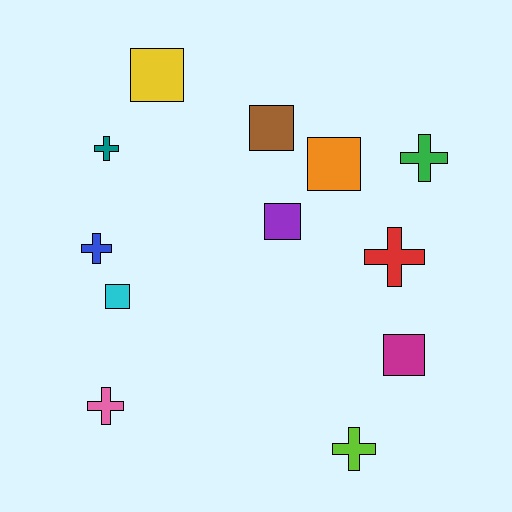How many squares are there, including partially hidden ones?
There are 6 squares.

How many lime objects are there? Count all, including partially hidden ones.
There is 1 lime object.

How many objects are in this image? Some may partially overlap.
There are 12 objects.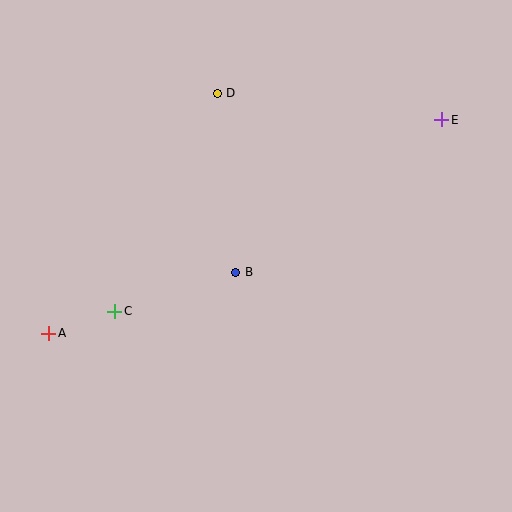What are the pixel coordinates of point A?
Point A is at (49, 333).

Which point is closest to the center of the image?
Point B at (236, 272) is closest to the center.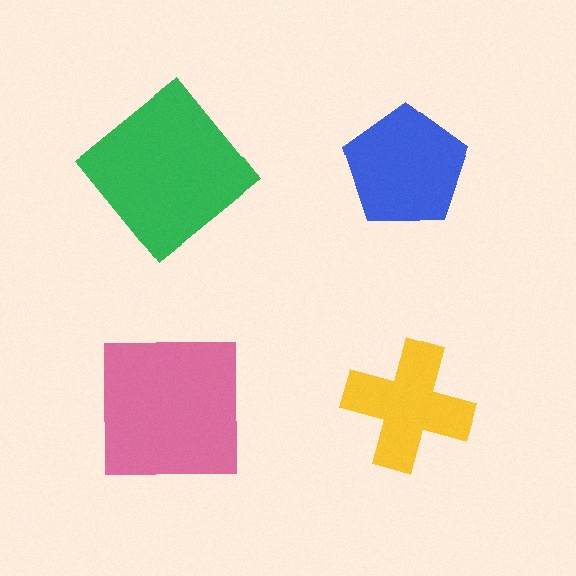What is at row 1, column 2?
A blue pentagon.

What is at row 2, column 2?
A yellow cross.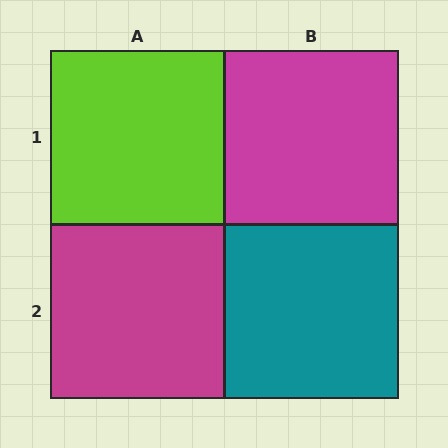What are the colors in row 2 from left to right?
Magenta, teal.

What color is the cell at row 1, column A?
Lime.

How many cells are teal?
1 cell is teal.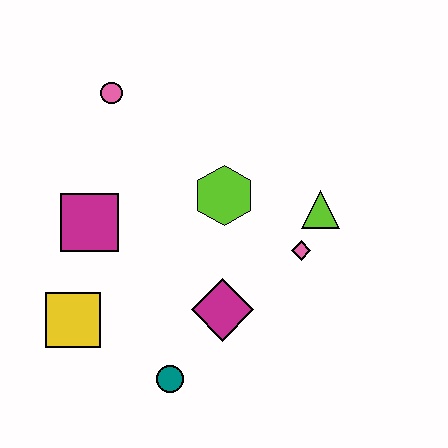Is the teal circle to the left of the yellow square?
No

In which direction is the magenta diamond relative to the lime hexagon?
The magenta diamond is below the lime hexagon.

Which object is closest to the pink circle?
The magenta square is closest to the pink circle.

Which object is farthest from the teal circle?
The pink circle is farthest from the teal circle.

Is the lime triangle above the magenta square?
Yes